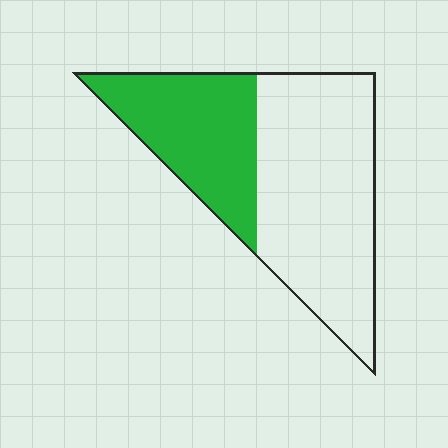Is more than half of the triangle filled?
No.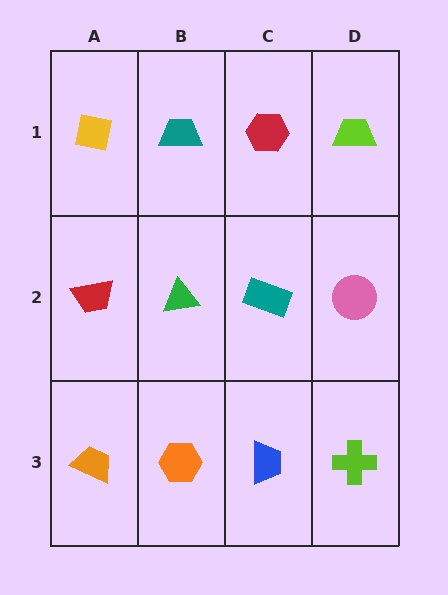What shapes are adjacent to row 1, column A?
A red trapezoid (row 2, column A), a teal trapezoid (row 1, column B).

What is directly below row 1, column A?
A red trapezoid.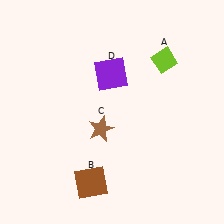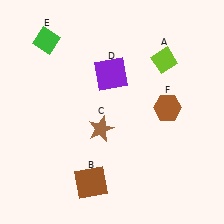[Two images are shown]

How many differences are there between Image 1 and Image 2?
There are 2 differences between the two images.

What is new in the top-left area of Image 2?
A green diamond (E) was added in the top-left area of Image 2.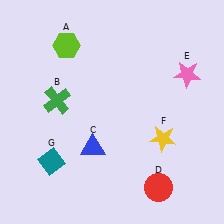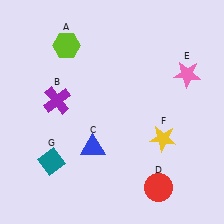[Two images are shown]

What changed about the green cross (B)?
In Image 1, B is green. In Image 2, it changed to purple.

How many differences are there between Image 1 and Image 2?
There is 1 difference between the two images.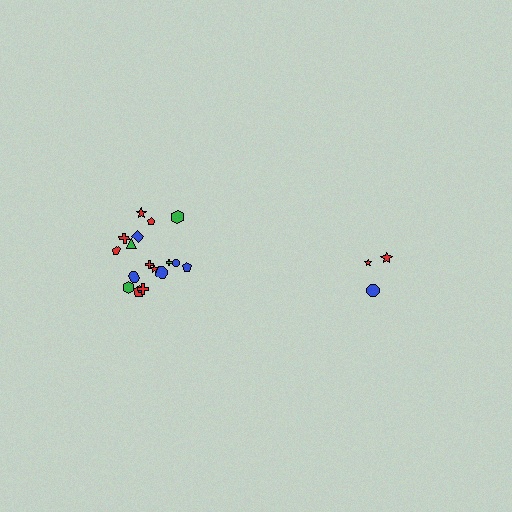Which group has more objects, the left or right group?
The left group.